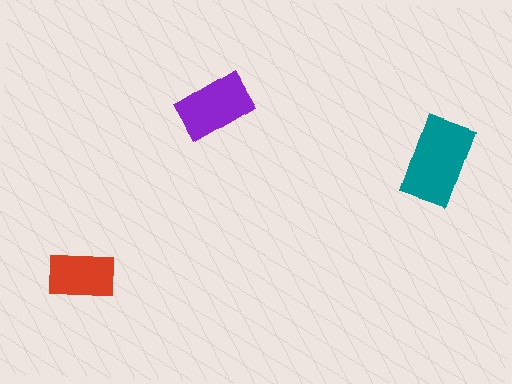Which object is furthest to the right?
The teal rectangle is rightmost.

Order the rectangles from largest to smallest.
the teal one, the purple one, the red one.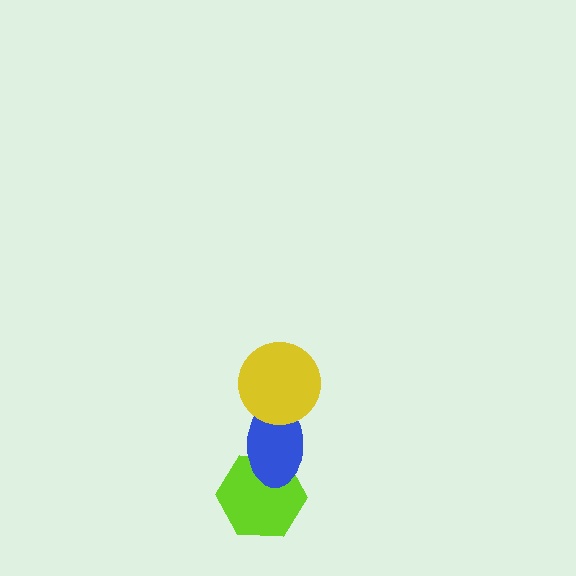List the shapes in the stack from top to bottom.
From top to bottom: the yellow circle, the blue ellipse, the lime hexagon.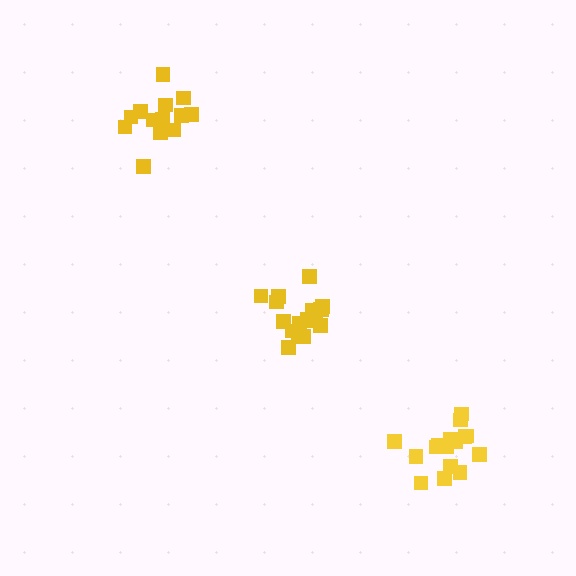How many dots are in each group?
Group 1: 18 dots, Group 2: 14 dots, Group 3: 16 dots (48 total).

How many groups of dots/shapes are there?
There are 3 groups.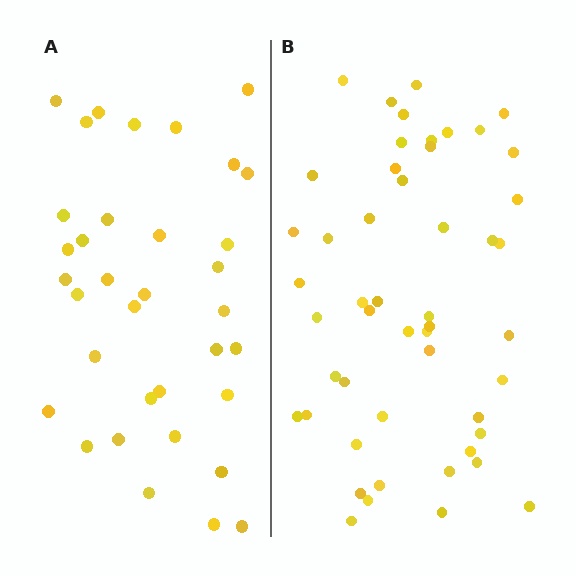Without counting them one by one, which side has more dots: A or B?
Region B (the right region) has more dots.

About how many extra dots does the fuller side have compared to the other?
Region B has approximately 15 more dots than region A.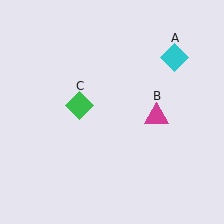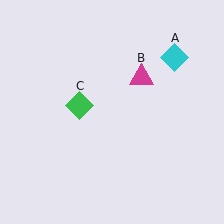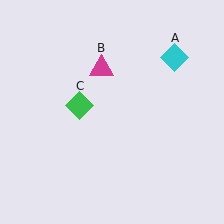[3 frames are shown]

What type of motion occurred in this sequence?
The magenta triangle (object B) rotated counterclockwise around the center of the scene.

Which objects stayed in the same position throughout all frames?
Cyan diamond (object A) and green diamond (object C) remained stationary.